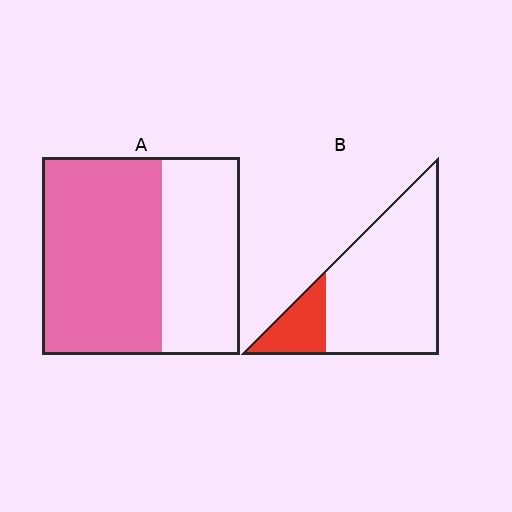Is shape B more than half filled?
No.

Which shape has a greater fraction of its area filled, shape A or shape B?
Shape A.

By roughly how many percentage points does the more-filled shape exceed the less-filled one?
By roughly 40 percentage points (A over B).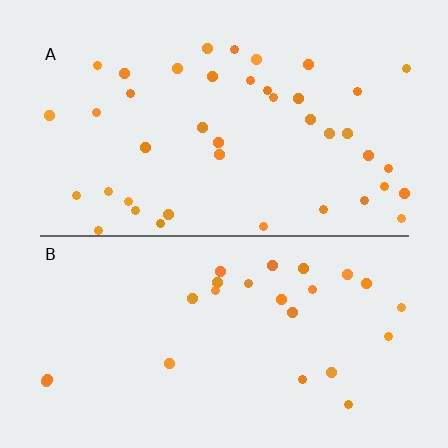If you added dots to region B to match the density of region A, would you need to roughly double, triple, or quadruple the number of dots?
Approximately double.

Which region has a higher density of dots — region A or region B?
A (the top).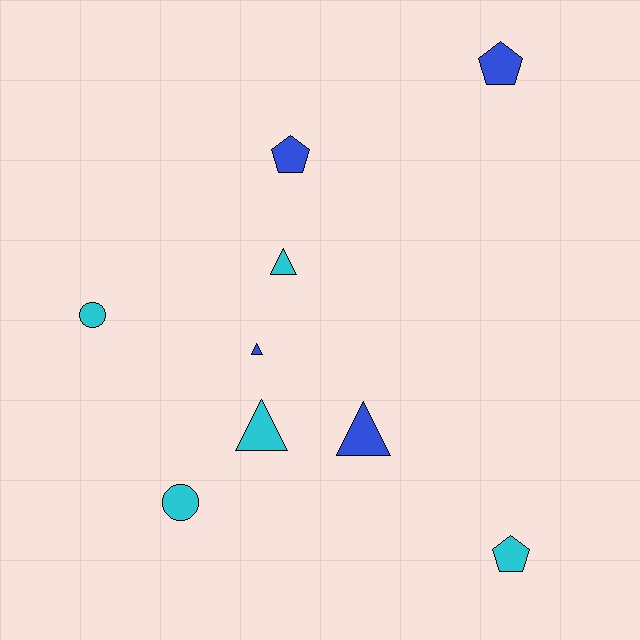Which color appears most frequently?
Cyan, with 5 objects.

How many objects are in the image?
There are 9 objects.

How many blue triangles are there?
There are 2 blue triangles.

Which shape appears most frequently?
Triangle, with 4 objects.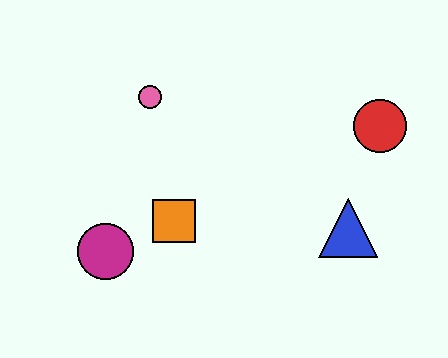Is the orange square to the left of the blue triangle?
Yes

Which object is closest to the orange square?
The magenta circle is closest to the orange square.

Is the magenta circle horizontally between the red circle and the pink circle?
No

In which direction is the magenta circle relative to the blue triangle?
The magenta circle is to the left of the blue triangle.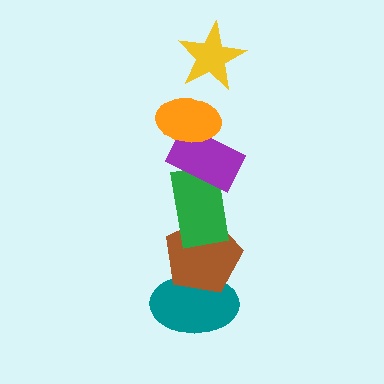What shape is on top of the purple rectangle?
The orange ellipse is on top of the purple rectangle.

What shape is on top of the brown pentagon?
The green rectangle is on top of the brown pentagon.